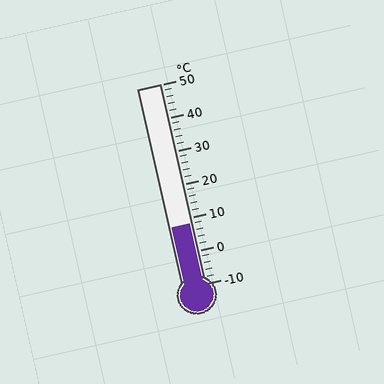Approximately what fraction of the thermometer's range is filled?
The thermometer is filled to approximately 30% of its range.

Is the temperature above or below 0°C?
The temperature is above 0°C.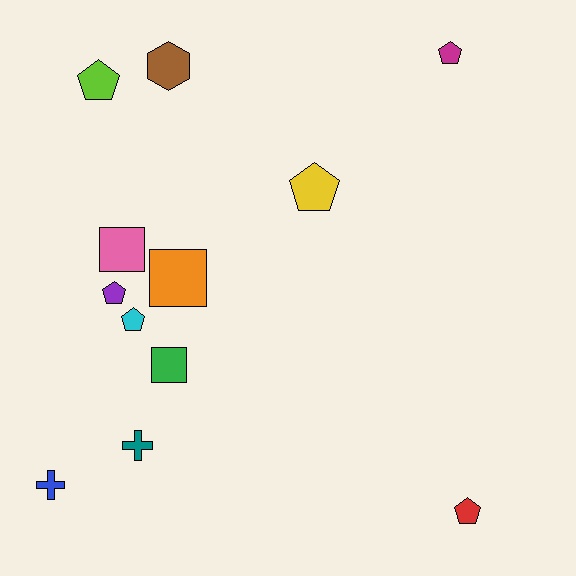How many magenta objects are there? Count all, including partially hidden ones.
There is 1 magenta object.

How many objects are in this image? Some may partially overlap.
There are 12 objects.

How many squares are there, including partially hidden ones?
There are 3 squares.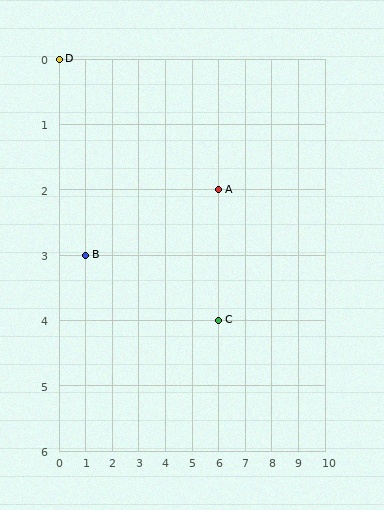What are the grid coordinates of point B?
Point B is at grid coordinates (1, 3).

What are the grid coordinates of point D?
Point D is at grid coordinates (0, 0).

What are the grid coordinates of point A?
Point A is at grid coordinates (6, 2).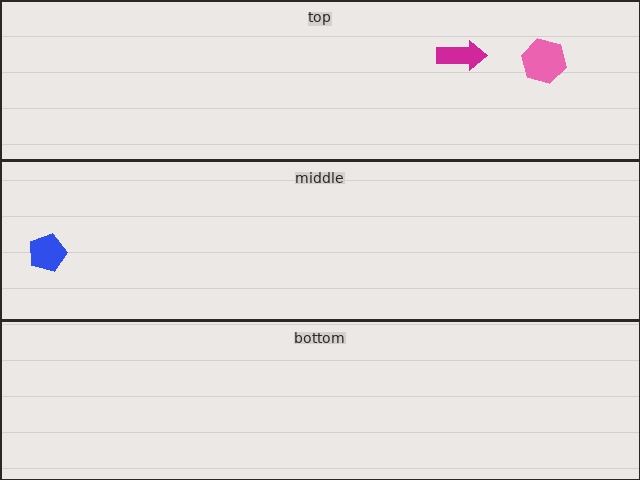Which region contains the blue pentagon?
The middle region.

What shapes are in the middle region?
The blue pentagon.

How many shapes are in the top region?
2.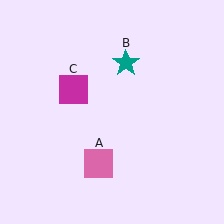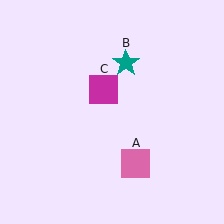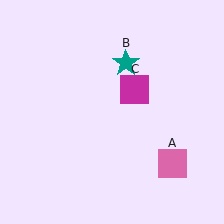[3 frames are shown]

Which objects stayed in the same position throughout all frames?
Teal star (object B) remained stationary.